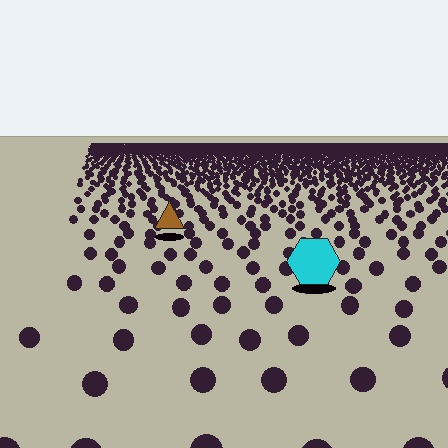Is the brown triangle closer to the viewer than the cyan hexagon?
No. The cyan hexagon is closer — you can tell from the texture gradient: the ground texture is coarser near it.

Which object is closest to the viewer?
The cyan hexagon is closest. The texture marks near it are larger and more spread out.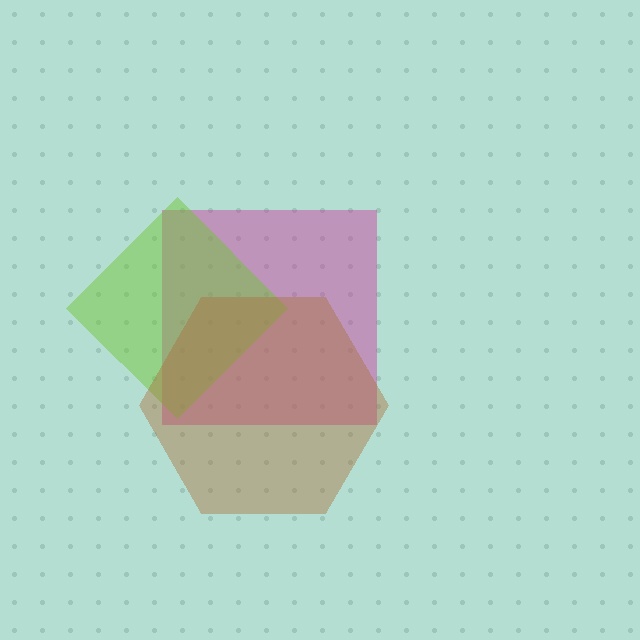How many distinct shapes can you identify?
There are 3 distinct shapes: a magenta square, a lime diamond, a brown hexagon.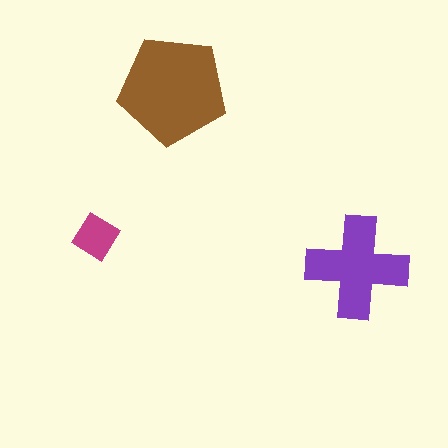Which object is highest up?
The brown pentagon is topmost.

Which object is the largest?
The brown pentagon.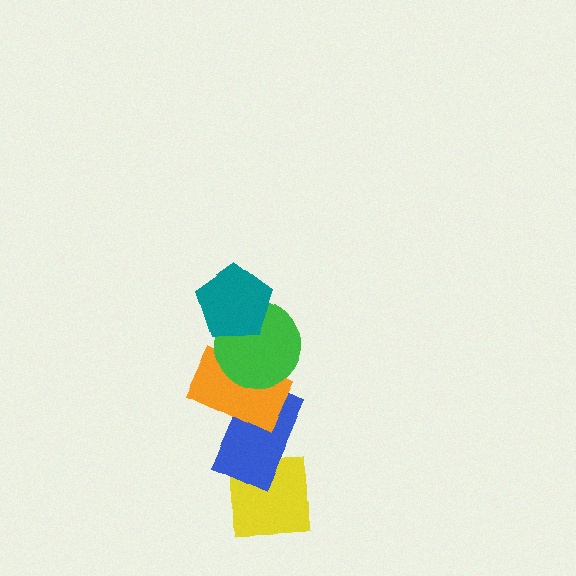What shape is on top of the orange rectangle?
The green circle is on top of the orange rectangle.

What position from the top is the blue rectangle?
The blue rectangle is 4th from the top.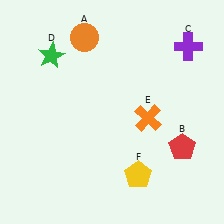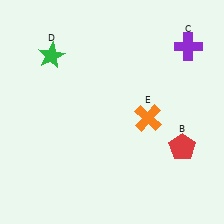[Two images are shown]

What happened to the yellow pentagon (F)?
The yellow pentagon (F) was removed in Image 2. It was in the bottom-right area of Image 1.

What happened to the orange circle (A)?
The orange circle (A) was removed in Image 2. It was in the top-left area of Image 1.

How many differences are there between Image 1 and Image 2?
There are 2 differences between the two images.